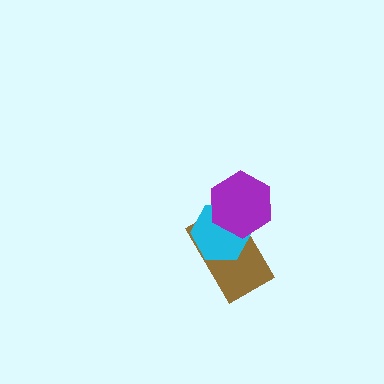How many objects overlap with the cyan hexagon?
2 objects overlap with the cyan hexagon.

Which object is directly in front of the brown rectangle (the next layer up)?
The cyan hexagon is directly in front of the brown rectangle.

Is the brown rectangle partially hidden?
Yes, it is partially covered by another shape.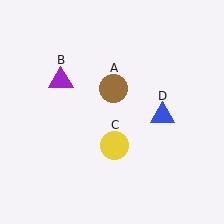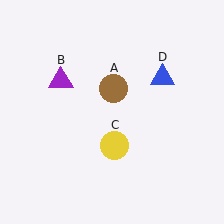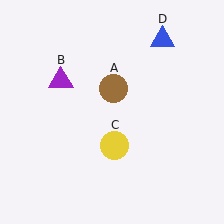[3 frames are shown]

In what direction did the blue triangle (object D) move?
The blue triangle (object D) moved up.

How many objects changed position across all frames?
1 object changed position: blue triangle (object D).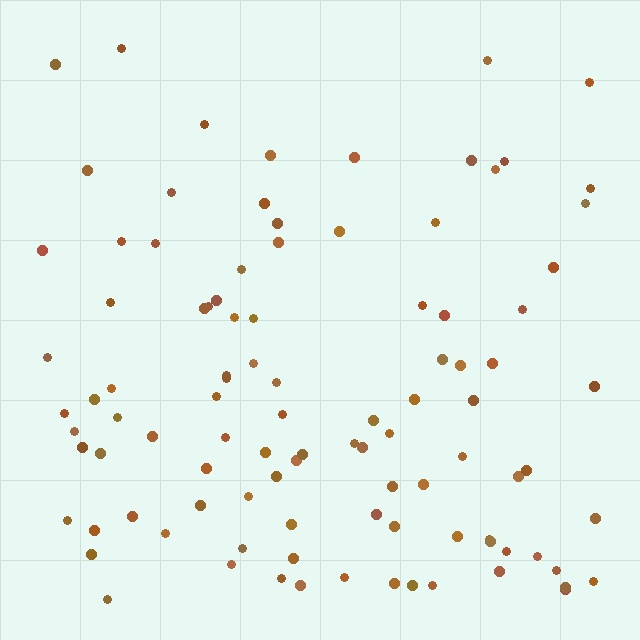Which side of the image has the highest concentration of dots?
The bottom.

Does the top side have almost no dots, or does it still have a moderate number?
Still a moderate number, just noticeably fewer than the bottom.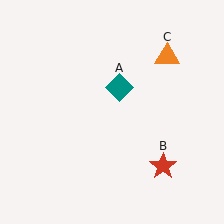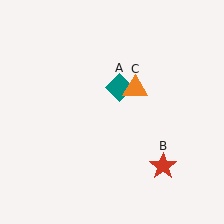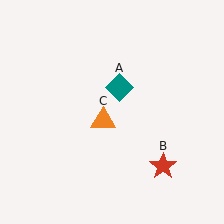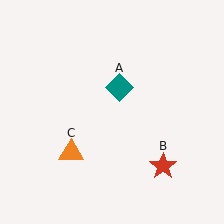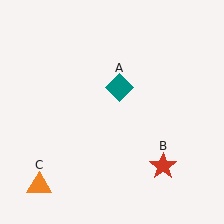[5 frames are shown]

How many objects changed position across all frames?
1 object changed position: orange triangle (object C).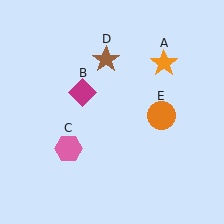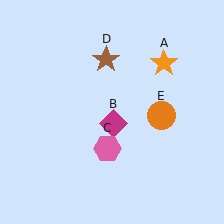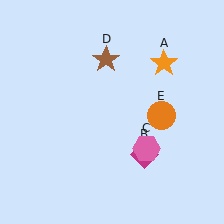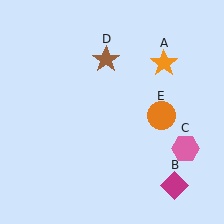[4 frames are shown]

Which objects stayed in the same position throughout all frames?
Orange star (object A) and brown star (object D) and orange circle (object E) remained stationary.